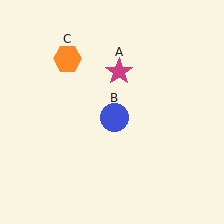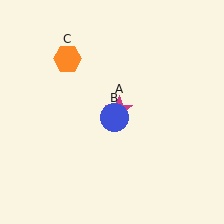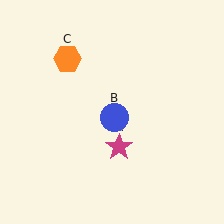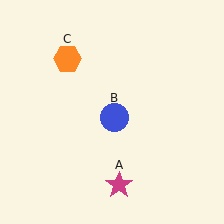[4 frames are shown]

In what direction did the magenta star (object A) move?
The magenta star (object A) moved down.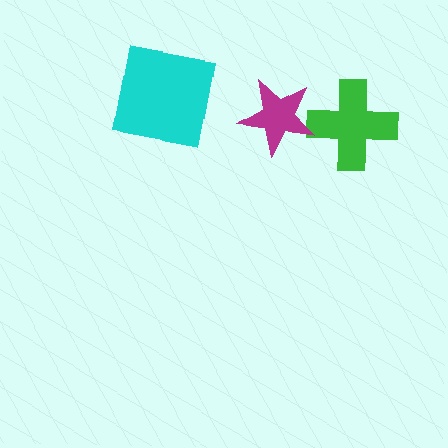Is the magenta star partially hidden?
No, no other shape covers it.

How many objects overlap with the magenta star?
1 object overlaps with the magenta star.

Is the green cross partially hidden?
Yes, it is partially covered by another shape.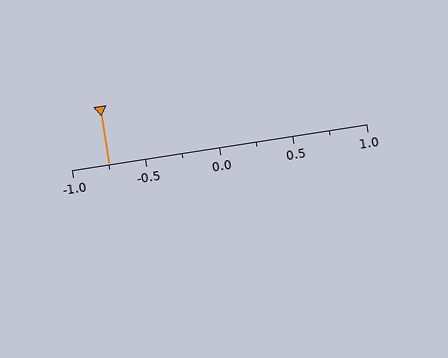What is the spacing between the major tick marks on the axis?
The major ticks are spaced 0.5 apart.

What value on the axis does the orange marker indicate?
The marker indicates approximately -0.75.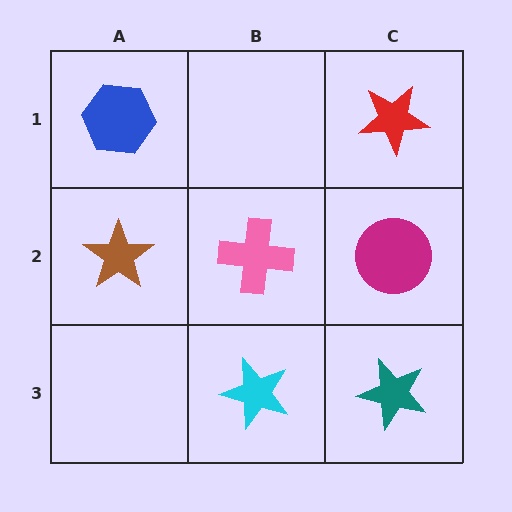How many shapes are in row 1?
2 shapes.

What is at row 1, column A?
A blue hexagon.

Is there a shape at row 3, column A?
No, that cell is empty.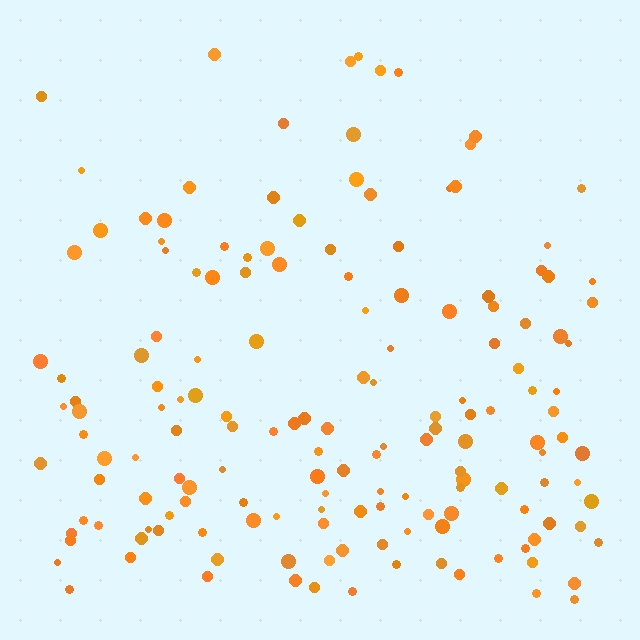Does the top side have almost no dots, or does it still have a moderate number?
Still a moderate number, just noticeably fewer than the bottom.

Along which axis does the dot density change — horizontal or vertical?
Vertical.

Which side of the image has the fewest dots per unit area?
The top.